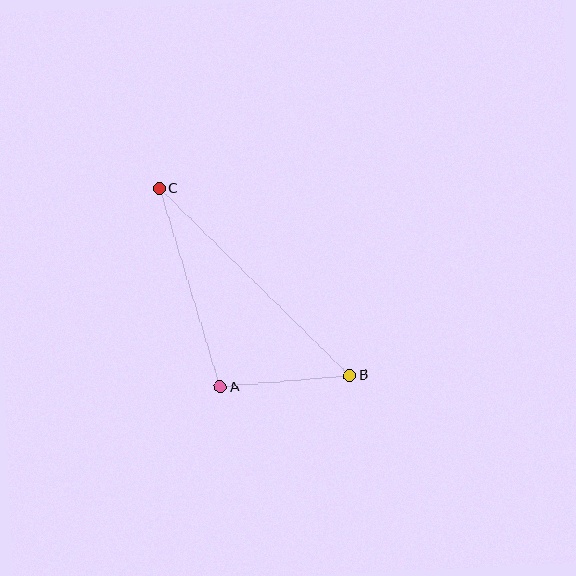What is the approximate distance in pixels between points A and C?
The distance between A and C is approximately 208 pixels.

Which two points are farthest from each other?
Points B and C are farthest from each other.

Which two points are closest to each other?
Points A and B are closest to each other.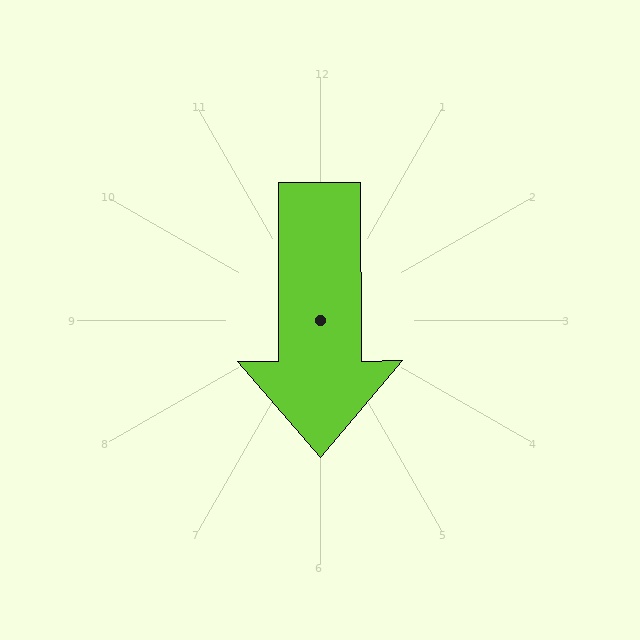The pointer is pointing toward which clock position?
Roughly 6 o'clock.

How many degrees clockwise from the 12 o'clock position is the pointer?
Approximately 180 degrees.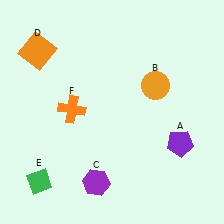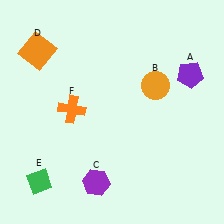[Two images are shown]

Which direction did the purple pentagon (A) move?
The purple pentagon (A) moved up.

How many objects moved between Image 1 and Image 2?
1 object moved between the two images.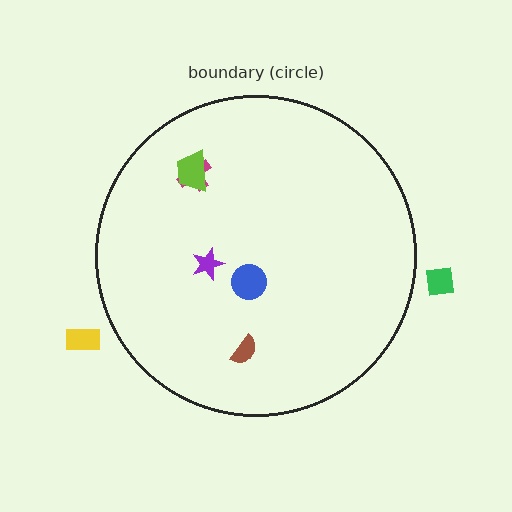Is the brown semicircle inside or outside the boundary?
Inside.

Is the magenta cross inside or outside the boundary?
Inside.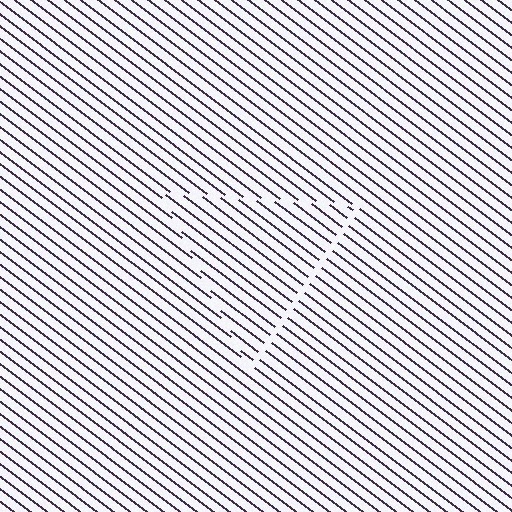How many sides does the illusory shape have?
3 sides — the line-ends trace a triangle.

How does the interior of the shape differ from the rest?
The interior of the shape contains the same grating, shifted by half a period — the contour is defined by the phase discontinuity where line-ends from the inner and outer gratings abut.